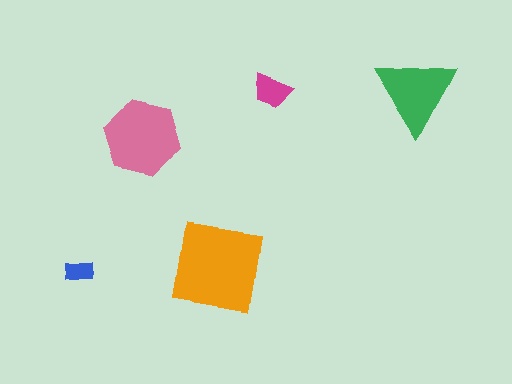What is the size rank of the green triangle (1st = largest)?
3rd.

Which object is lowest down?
The blue rectangle is bottommost.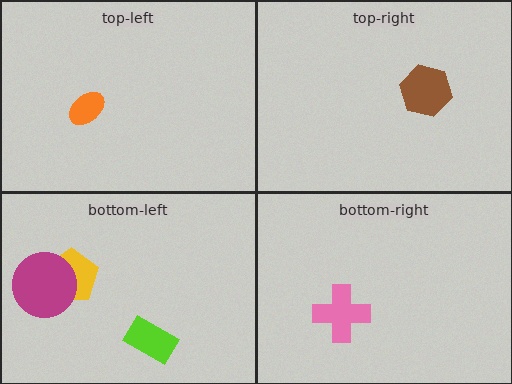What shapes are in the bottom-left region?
The yellow pentagon, the lime rectangle, the magenta circle.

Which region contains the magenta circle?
The bottom-left region.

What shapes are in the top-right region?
The brown hexagon.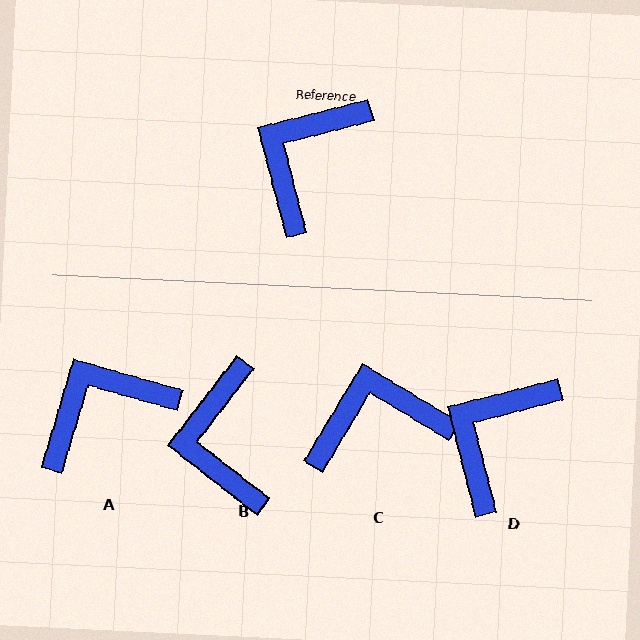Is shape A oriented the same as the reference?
No, it is off by about 30 degrees.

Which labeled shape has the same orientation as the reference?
D.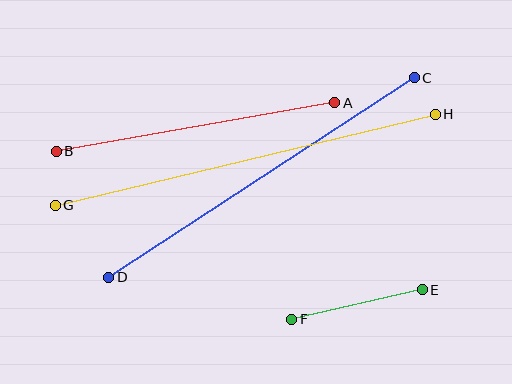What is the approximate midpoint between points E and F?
The midpoint is at approximately (357, 304) pixels.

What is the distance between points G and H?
The distance is approximately 391 pixels.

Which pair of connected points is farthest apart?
Points G and H are farthest apart.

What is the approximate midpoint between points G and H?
The midpoint is at approximately (245, 160) pixels.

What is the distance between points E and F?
The distance is approximately 134 pixels.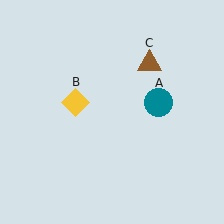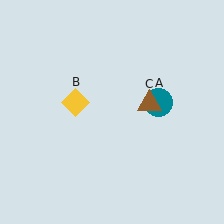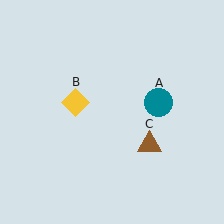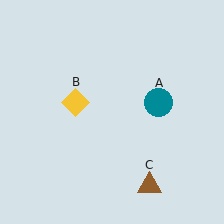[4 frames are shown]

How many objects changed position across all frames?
1 object changed position: brown triangle (object C).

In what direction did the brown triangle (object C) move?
The brown triangle (object C) moved down.